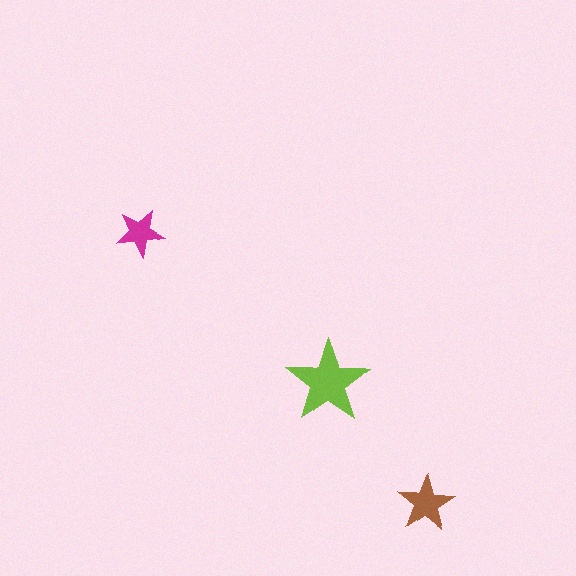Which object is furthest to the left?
The magenta star is leftmost.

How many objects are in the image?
There are 3 objects in the image.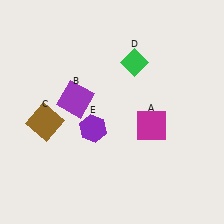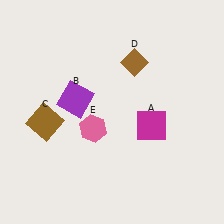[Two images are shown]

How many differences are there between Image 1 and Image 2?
There are 2 differences between the two images.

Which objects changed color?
D changed from green to brown. E changed from purple to pink.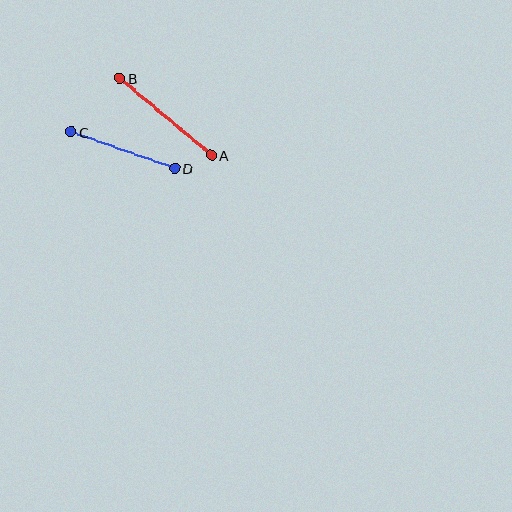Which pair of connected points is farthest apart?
Points A and B are farthest apart.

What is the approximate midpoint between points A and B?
The midpoint is at approximately (166, 117) pixels.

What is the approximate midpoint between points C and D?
The midpoint is at approximately (123, 150) pixels.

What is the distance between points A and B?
The distance is approximately 120 pixels.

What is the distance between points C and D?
The distance is approximately 110 pixels.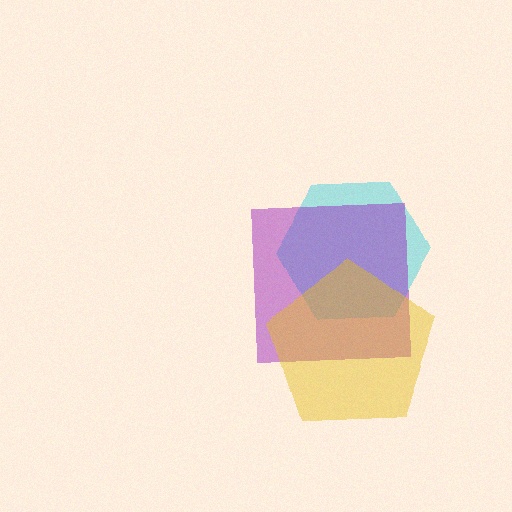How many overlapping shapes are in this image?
There are 3 overlapping shapes in the image.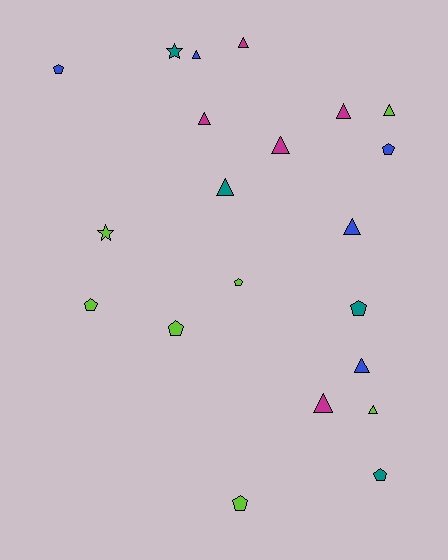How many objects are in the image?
There are 21 objects.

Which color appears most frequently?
Lime, with 7 objects.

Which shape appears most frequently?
Triangle, with 11 objects.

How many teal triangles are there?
There is 1 teal triangle.